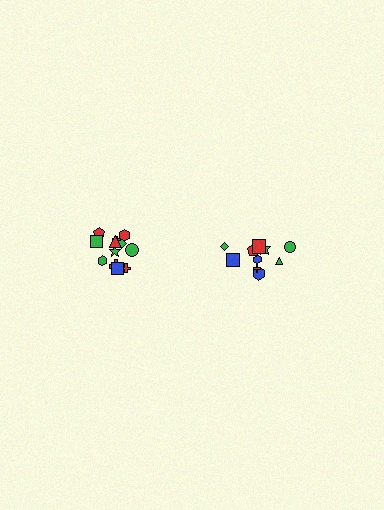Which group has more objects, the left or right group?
The left group.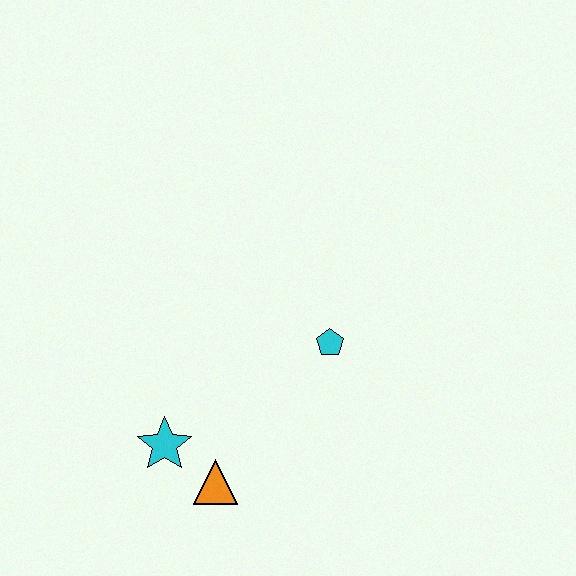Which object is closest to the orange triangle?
The cyan star is closest to the orange triangle.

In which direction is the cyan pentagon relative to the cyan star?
The cyan pentagon is to the right of the cyan star.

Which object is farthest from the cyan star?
The cyan pentagon is farthest from the cyan star.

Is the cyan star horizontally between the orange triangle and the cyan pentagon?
No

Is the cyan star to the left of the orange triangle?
Yes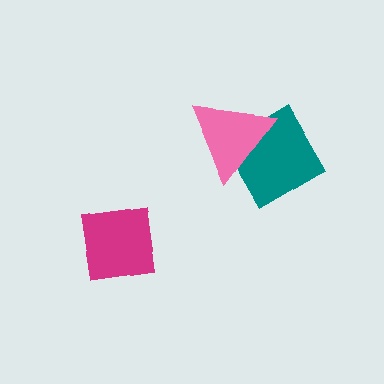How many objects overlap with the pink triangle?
1 object overlaps with the pink triangle.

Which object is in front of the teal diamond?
The pink triangle is in front of the teal diamond.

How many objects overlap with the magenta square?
0 objects overlap with the magenta square.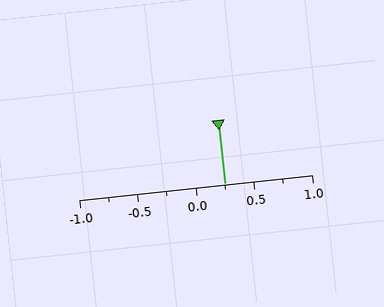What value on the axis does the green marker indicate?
The marker indicates approximately 0.25.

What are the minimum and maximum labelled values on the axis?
The axis runs from -1.0 to 1.0.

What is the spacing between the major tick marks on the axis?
The major ticks are spaced 0.5 apart.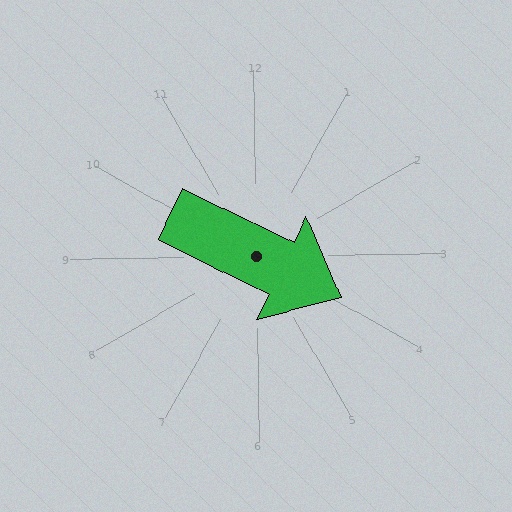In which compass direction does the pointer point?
Southeast.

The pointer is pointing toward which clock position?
Roughly 4 o'clock.